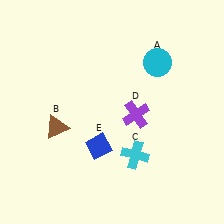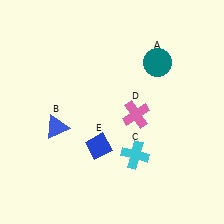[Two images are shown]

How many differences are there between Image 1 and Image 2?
There are 3 differences between the two images.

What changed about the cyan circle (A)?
In Image 1, A is cyan. In Image 2, it changed to teal.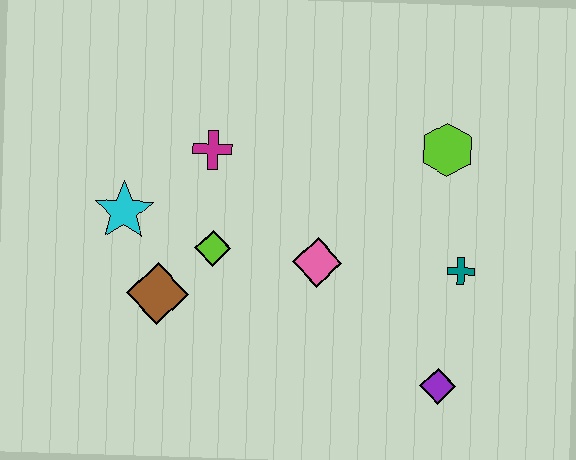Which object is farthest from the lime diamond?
The purple diamond is farthest from the lime diamond.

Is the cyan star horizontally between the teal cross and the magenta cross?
No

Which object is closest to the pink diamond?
The lime diamond is closest to the pink diamond.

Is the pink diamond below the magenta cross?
Yes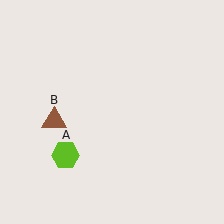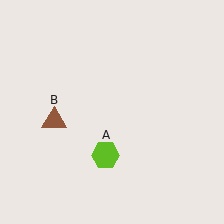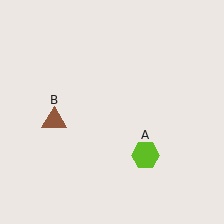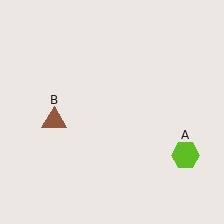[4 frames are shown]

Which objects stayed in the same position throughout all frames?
Brown triangle (object B) remained stationary.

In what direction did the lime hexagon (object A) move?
The lime hexagon (object A) moved right.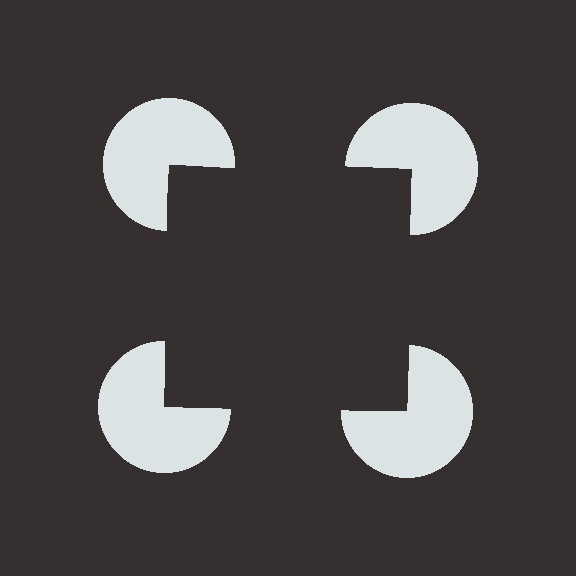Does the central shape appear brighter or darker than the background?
It typically appears slightly darker than the background, even though no actual brightness change is drawn.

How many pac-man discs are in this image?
There are 4 — one at each vertex of the illusory square.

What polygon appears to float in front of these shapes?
An illusory square — its edges are inferred from the aligned wedge cuts in the pac-man discs, not physically drawn.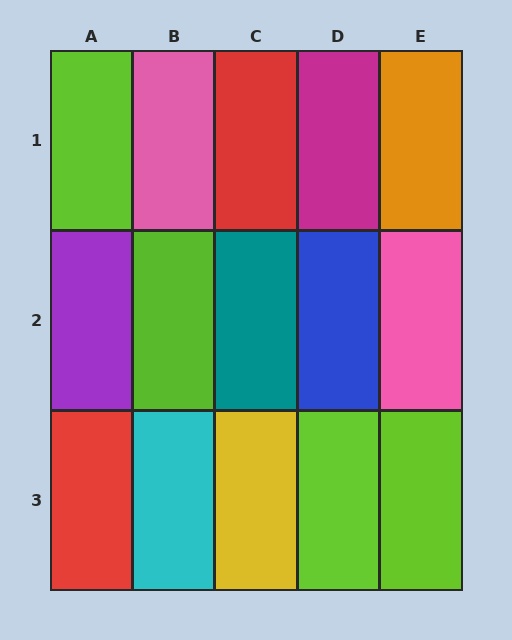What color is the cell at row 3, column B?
Cyan.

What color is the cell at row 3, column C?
Yellow.